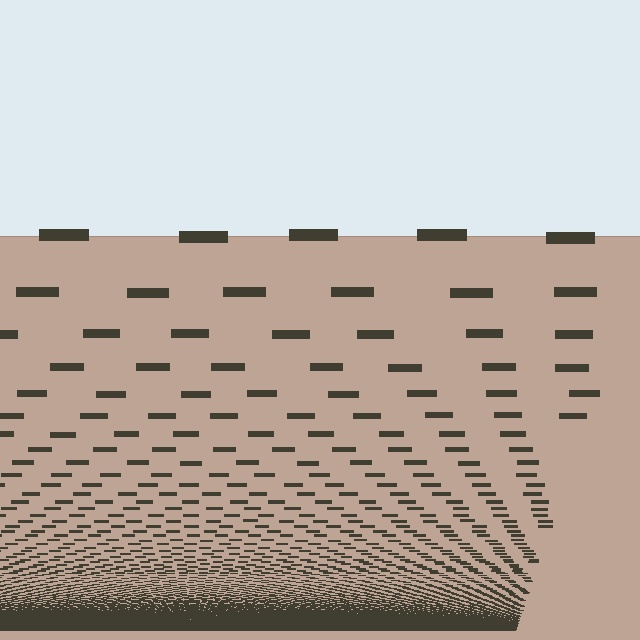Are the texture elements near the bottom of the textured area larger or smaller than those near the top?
Smaller. The gradient is inverted — elements near the bottom are smaller and denser.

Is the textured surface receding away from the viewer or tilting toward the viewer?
The surface appears to tilt toward the viewer. Texture elements get larger and sparser toward the top.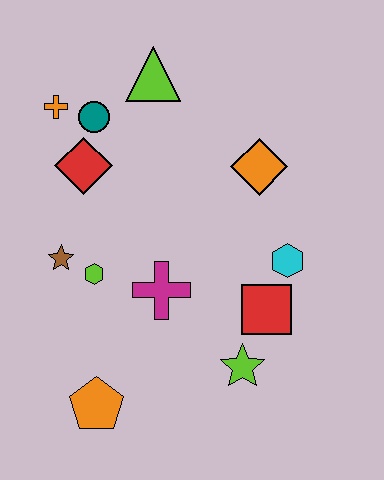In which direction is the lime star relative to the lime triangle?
The lime star is below the lime triangle.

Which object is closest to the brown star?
The lime hexagon is closest to the brown star.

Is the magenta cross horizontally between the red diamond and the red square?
Yes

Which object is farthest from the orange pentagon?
The lime triangle is farthest from the orange pentagon.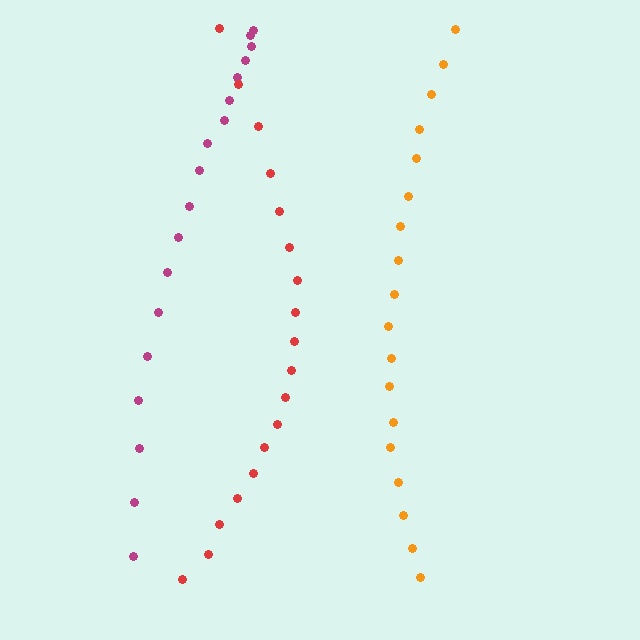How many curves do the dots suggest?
There are 3 distinct paths.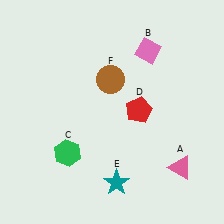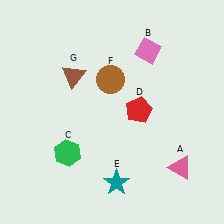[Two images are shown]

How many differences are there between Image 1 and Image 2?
There is 1 difference between the two images.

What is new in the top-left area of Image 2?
A brown triangle (G) was added in the top-left area of Image 2.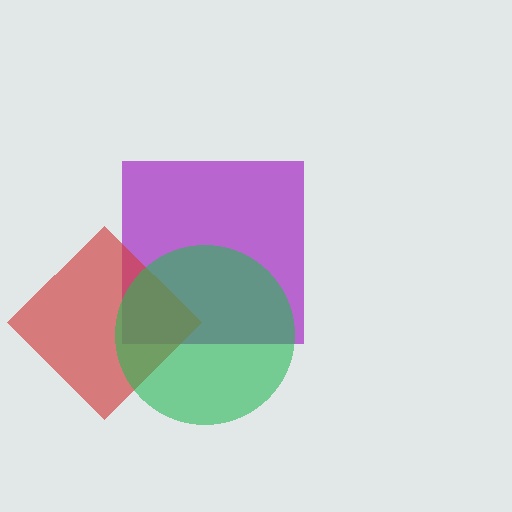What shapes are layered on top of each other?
The layered shapes are: a purple square, a red diamond, a green circle.